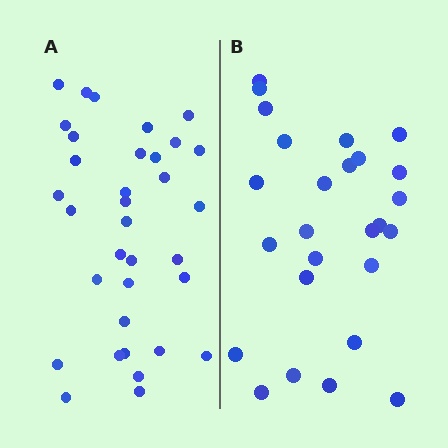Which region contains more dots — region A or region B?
Region A (the left region) has more dots.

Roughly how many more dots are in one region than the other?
Region A has roughly 8 or so more dots than region B.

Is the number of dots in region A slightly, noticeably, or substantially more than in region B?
Region A has noticeably more, but not dramatically so. The ratio is roughly 1.3 to 1.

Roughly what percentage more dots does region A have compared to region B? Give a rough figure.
About 30% more.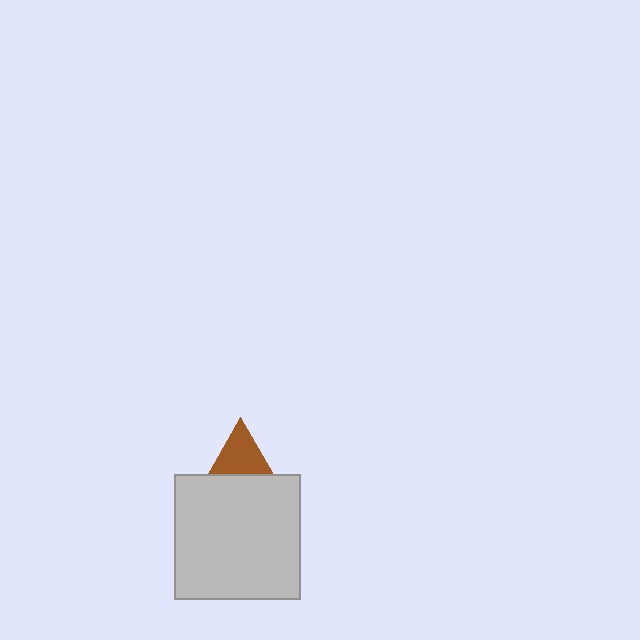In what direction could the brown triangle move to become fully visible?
The brown triangle could move up. That would shift it out from behind the light gray rectangle entirely.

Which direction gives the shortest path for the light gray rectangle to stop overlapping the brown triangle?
Moving down gives the shortest separation.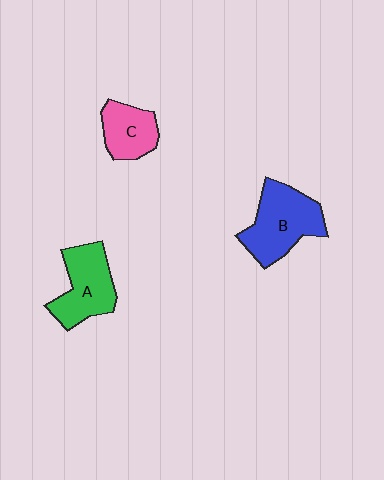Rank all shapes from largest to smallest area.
From largest to smallest: B (blue), A (green), C (pink).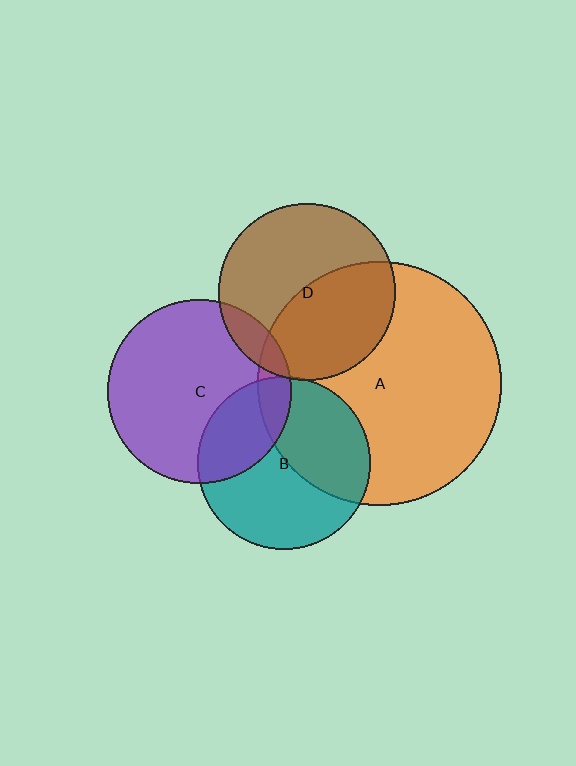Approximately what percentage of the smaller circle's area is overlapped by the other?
Approximately 10%.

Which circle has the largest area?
Circle A (orange).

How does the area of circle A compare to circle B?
Approximately 2.0 times.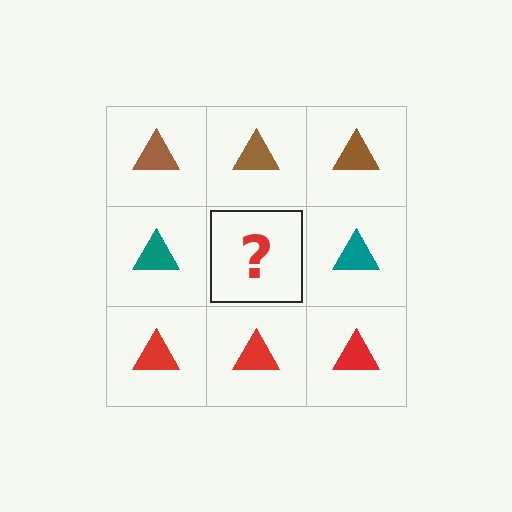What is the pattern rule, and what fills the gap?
The rule is that each row has a consistent color. The gap should be filled with a teal triangle.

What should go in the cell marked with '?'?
The missing cell should contain a teal triangle.